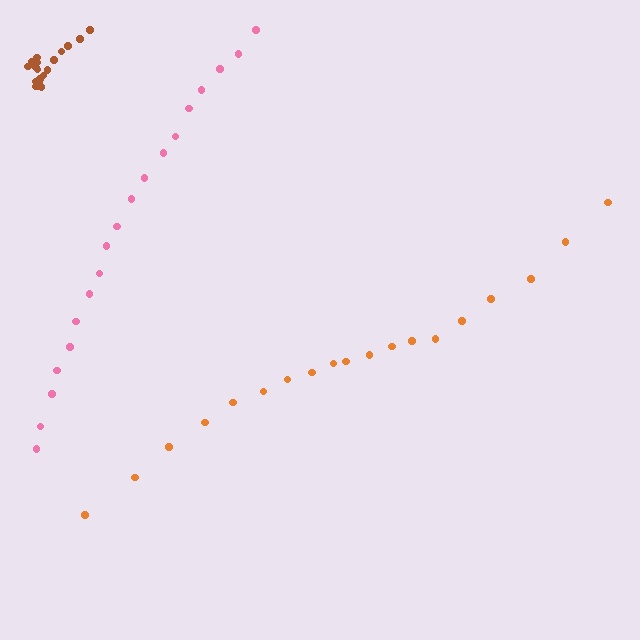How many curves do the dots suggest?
There are 3 distinct paths.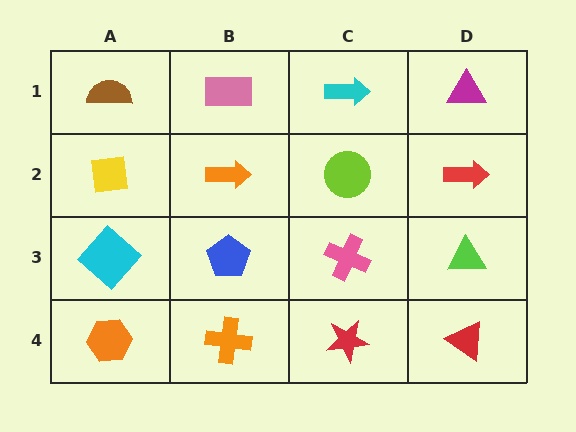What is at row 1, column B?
A pink rectangle.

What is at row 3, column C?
A pink cross.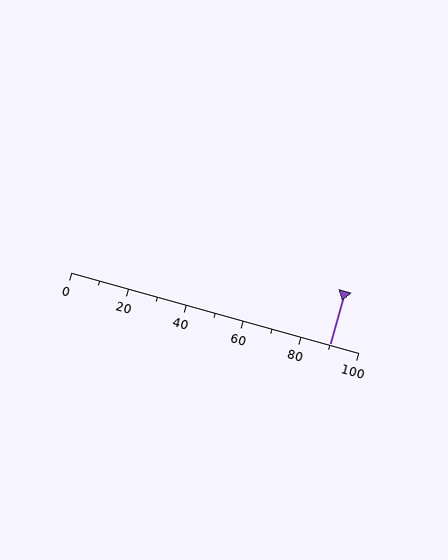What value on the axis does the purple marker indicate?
The marker indicates approximately 90.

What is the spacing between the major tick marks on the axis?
The major ticks are spaced 20 apart.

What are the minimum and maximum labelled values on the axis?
The axis runs from 0 to 100.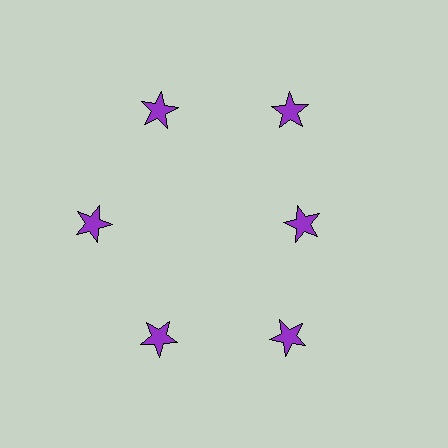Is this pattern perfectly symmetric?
No. The 6 purple stars are arranged in a ring, but one element near the 3 o'clock position is pulled inward toward the center, breaking the 6-fold rotational symmetry.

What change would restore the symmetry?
The symmetry would be restored by moving it outward, back onto the ring so that all 6 stars sit at equal angles and equal distance from the center.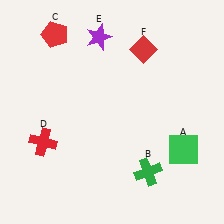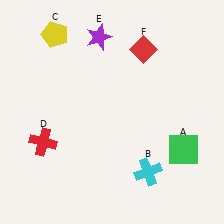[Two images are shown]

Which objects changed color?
B changed from green to cyan. C changed from red to yellow.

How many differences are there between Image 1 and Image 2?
There are 2 differences between the two images.